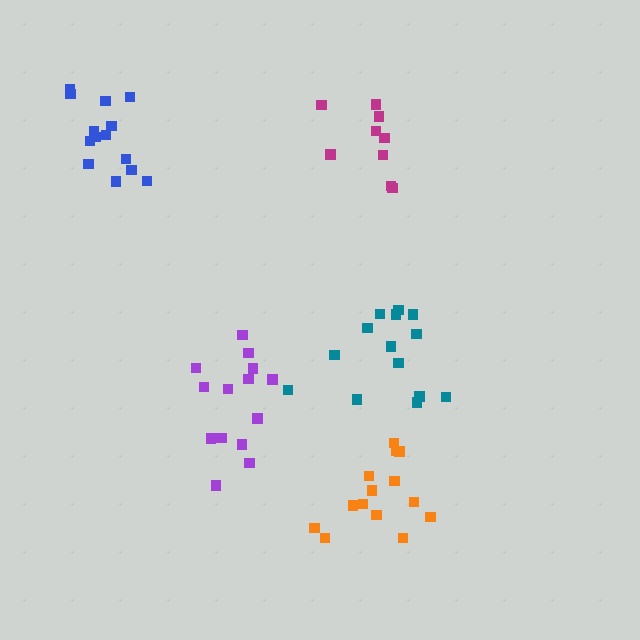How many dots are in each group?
Group 1: 14 dots, Group 2: 14 dots, Group 3: 14 dots, Group 4: 9 dots, Group 5: 14 dots (65 total).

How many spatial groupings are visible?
There are 5 spatial groupings.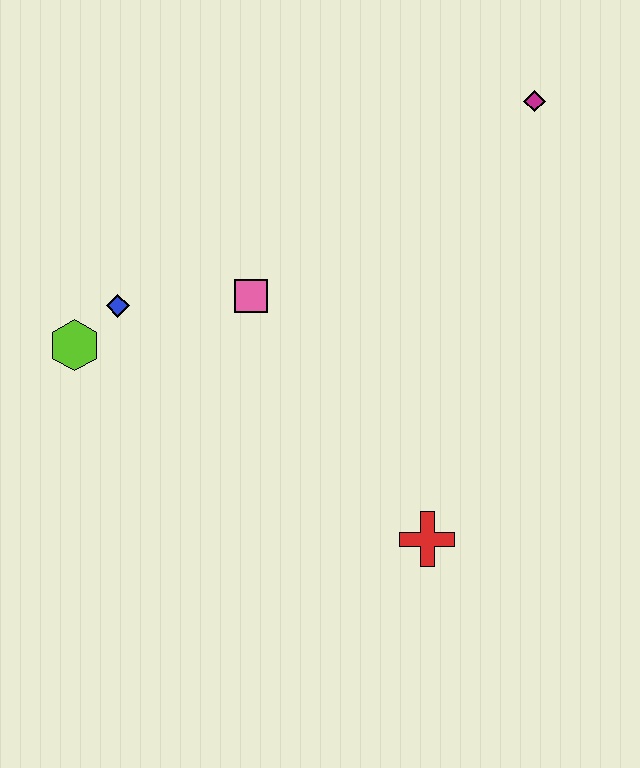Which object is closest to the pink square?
The blue diamond is closest to the pink square.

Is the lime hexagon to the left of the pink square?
Yes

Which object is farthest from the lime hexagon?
The magenta diamond is farthest from the lime hexagon.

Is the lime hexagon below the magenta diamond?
Yes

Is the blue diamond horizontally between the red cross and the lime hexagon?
Yes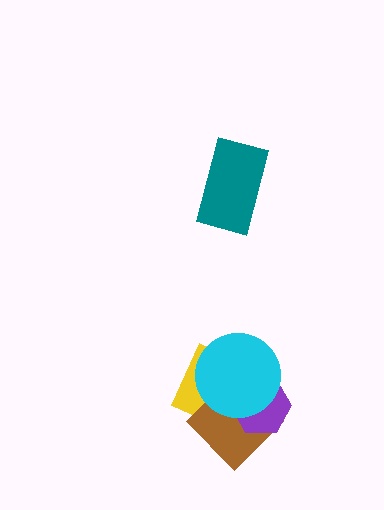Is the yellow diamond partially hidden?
Yes, it is partially covered by another shape.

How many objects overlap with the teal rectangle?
0 objects overlap with the teal rectangle.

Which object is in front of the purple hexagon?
The cyan circle is in front of the purple hexagon.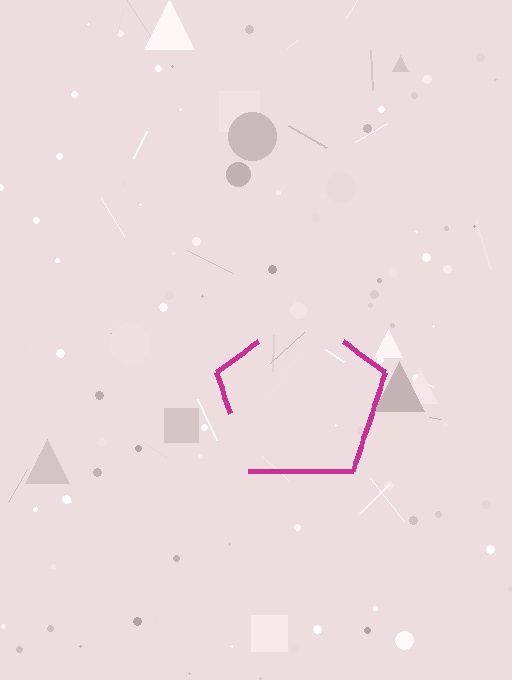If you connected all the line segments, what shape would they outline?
They would outline a pentagon.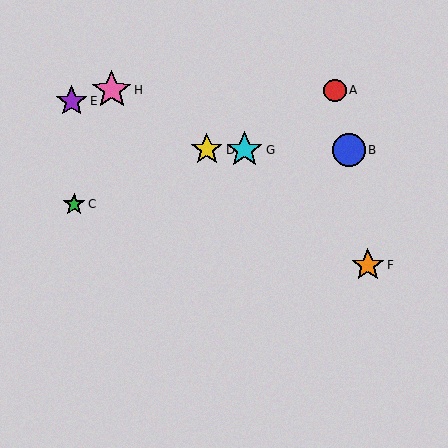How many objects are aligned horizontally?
3 objects (B, D, G) are aligned horizontally.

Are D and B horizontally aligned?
Yes, both are at y≈150.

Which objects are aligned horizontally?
Objects B, D, G are aligned horizontally.